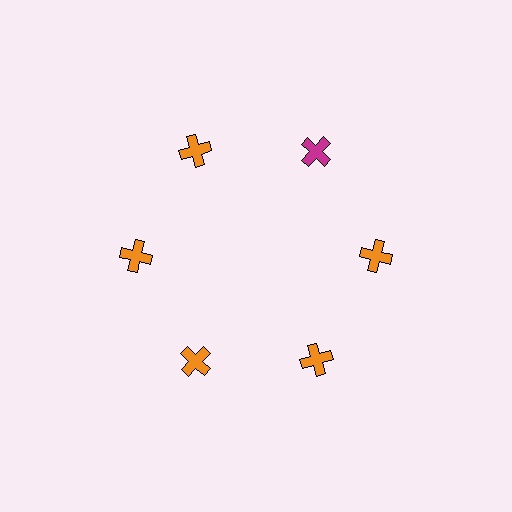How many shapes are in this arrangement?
There are 6 shapes arranged in a ring pattern.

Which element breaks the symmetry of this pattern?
The magenta cross at roughly the 1 o'clock position breaks the symmetry. All other shapes are orange crosses.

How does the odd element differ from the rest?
It has a different color: magenta instead of orange.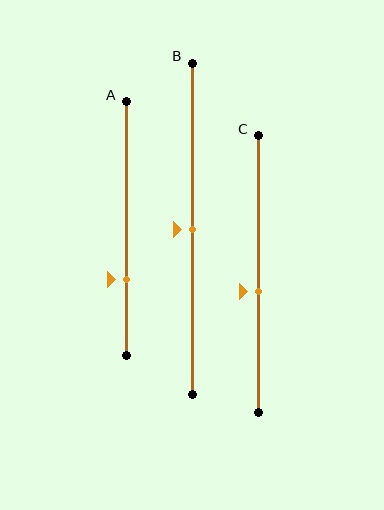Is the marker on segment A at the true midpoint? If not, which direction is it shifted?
No, the marker on segment A is shifted downward by about 20% of the segment length.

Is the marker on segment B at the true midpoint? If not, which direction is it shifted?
Yes, the marker on segment B is at the true midpoint.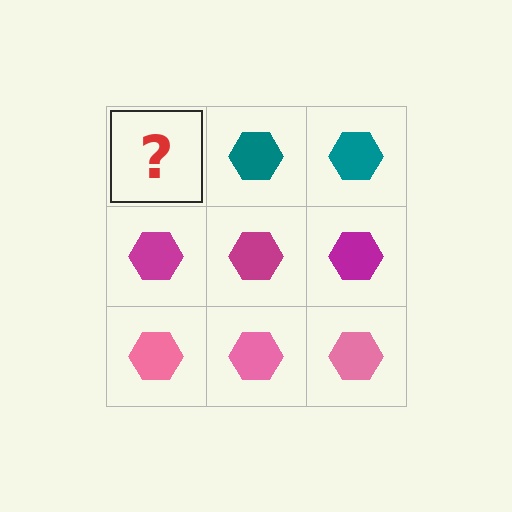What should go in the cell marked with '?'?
The missing cell should contain a teal hexagon.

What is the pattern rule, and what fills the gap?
The rule is that each row has a consistent color. The gap should be filled with a teal hexagon.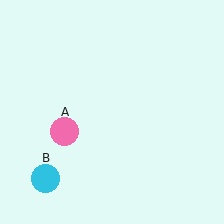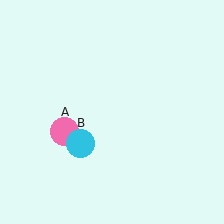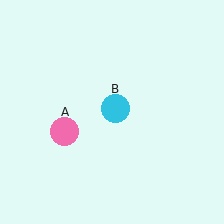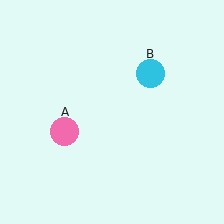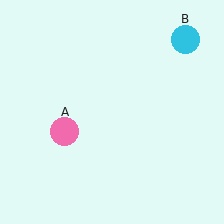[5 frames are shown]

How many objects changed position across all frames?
1 object changed position: cyan circle (object B).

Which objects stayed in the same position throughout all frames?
Pink circle (object A) remained stationary.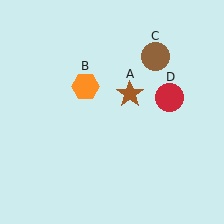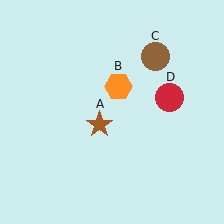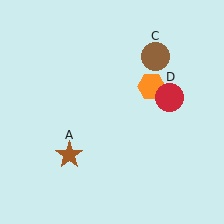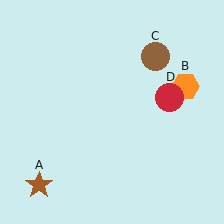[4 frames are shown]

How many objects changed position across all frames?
2 objects changed position: brown star (object A), orange hexagon (object B).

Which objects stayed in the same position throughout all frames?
Brown circle (object C) and red circle (object D) remained stationary.